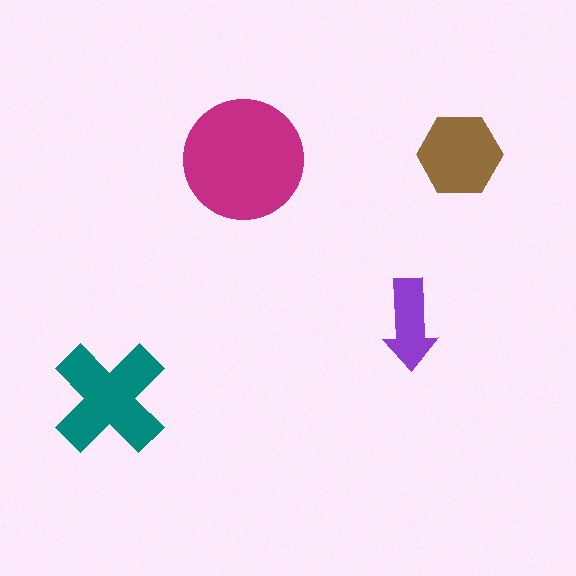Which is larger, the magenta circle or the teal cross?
The magenta circle.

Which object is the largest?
The magenta circle.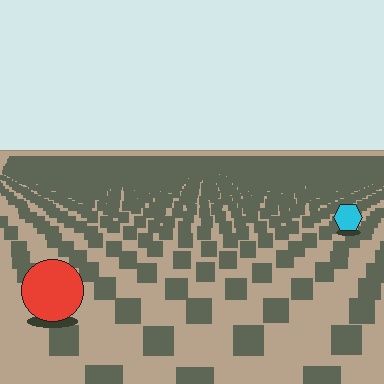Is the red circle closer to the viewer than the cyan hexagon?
Yes. The red circle is closer — you can tell from the texture gradient: the ground texture is coarser near it.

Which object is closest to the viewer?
The red circle is closest. The texture marks near it are larger and more spread out.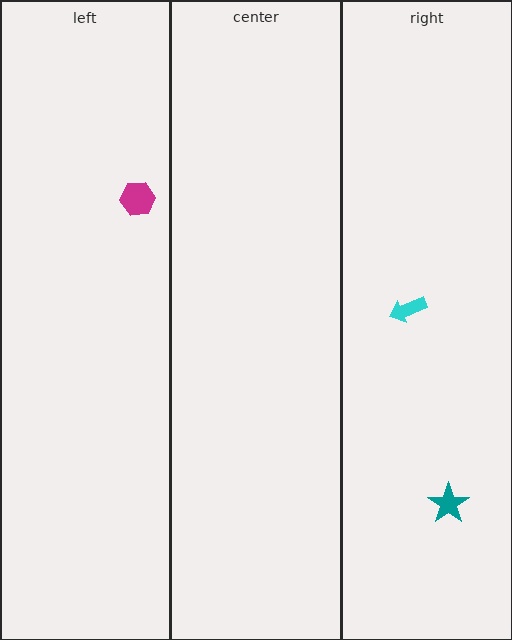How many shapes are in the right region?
2.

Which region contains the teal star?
The right region.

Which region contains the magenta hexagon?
The left region.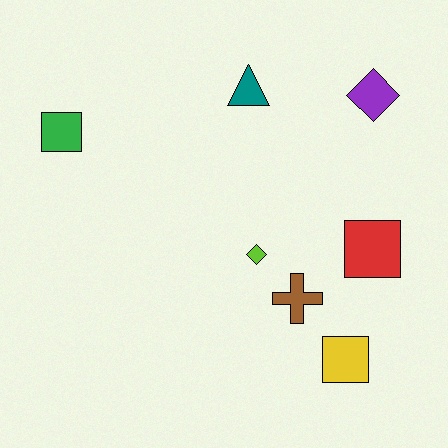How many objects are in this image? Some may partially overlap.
There are 7 objects.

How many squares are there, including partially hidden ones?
There are 3 squares.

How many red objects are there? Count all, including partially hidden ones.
There is 1 red object.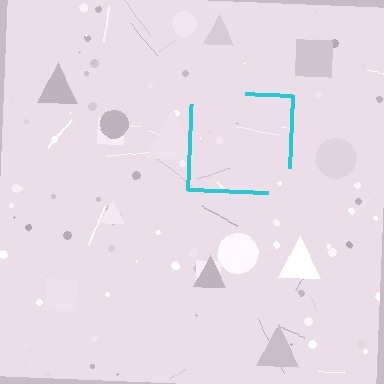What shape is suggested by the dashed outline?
The dashed outline suggests a square.